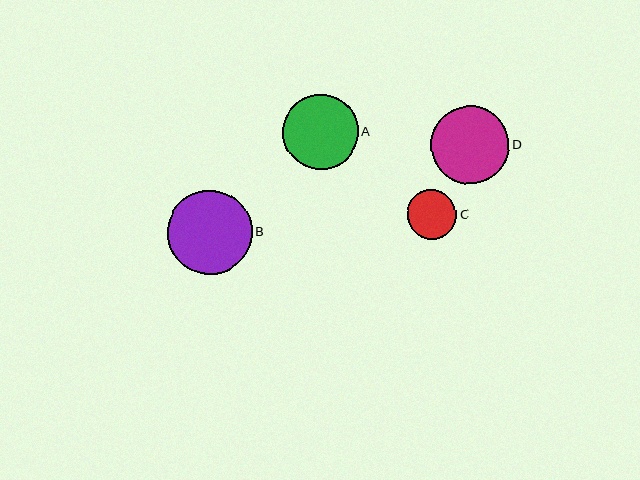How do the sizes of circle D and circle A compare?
Circle D and circle A are approximately the same size.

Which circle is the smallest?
Circle C is the smallest with a size of approximately 49 pixels.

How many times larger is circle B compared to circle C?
Circle B is approximately 1.7 times the size of circle C.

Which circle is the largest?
Circle B is the largest with a size of approximately 84 pixels.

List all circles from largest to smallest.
From largest to smallest: B, D, A, C.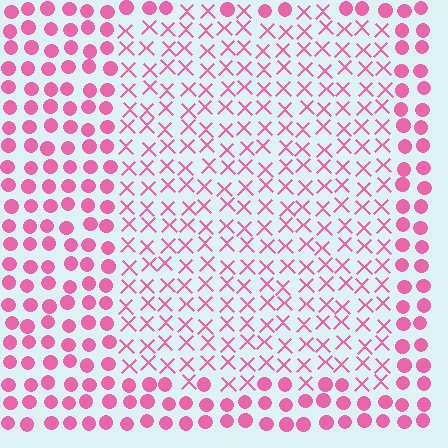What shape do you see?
I see a rectangle.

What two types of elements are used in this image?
The image uses X marks inside the rectangle region and circles outside it.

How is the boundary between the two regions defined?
The boundary is defined by a change in element shape: X marks inside vs. circles outside. All elements share the same color and spacing.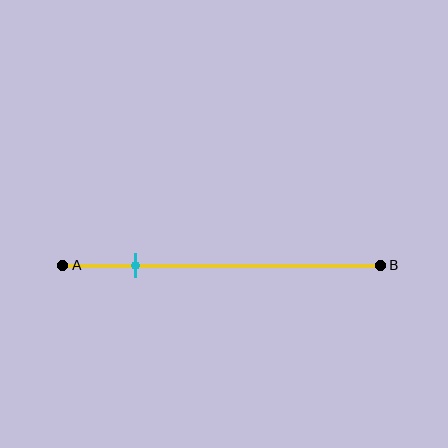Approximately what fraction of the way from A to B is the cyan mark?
The cyan mark is approximately 25% of the way from A to B.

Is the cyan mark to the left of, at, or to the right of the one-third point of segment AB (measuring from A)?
The cyan mark is to the left of the one-third point of segment AB.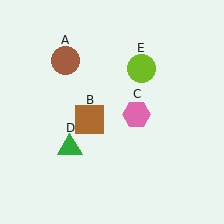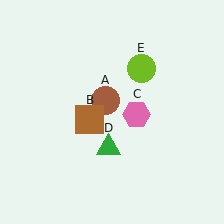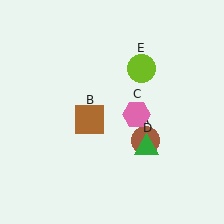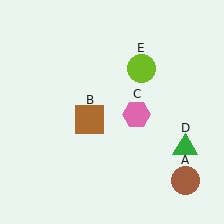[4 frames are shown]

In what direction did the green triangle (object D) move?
The green triangle (object D) moved right.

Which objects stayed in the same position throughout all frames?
Brown square (object B) and pink hexagon (object C) and lime circle (object E) remained stationary.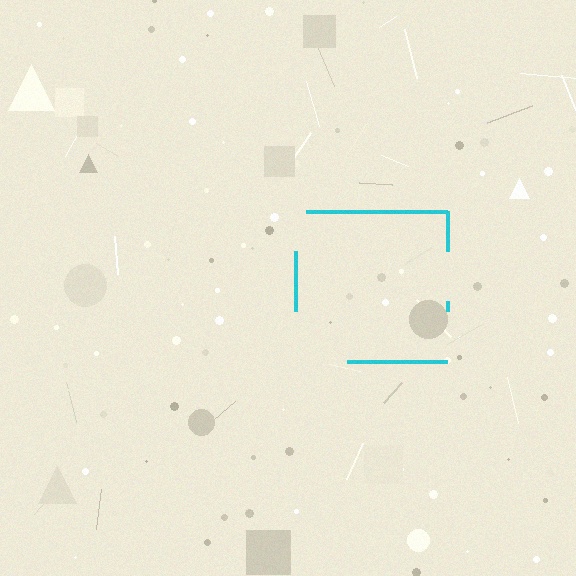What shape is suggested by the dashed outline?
The dashed outline suggests a square.